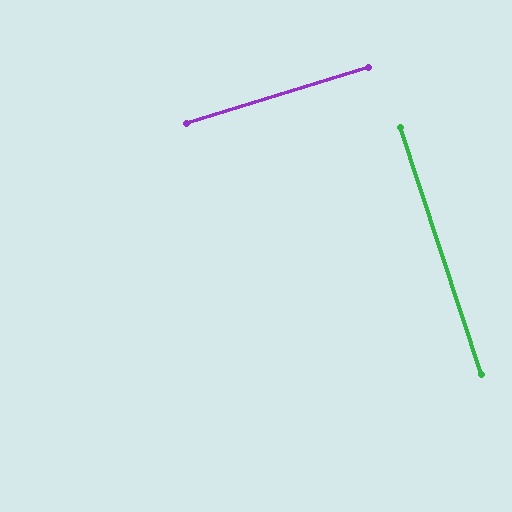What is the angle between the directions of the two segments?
Approximately 89 degrees.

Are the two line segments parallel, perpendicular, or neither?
Perpendicular — they meet at approximately 89°.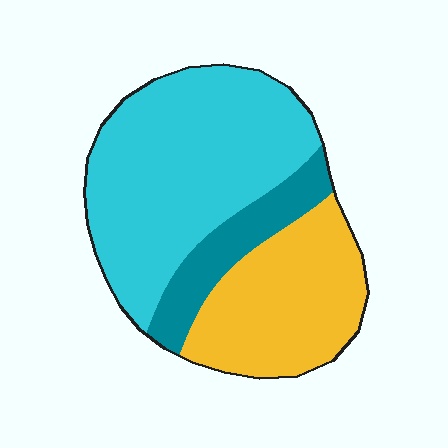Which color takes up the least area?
Teal, at roughly 15%.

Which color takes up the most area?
Cyan, at roughly 55%.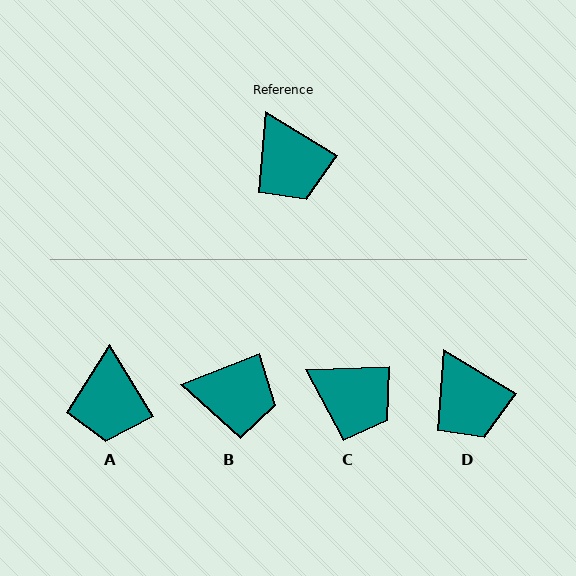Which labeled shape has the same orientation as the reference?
D.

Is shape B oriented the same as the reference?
No, it is off by about 53 degrees.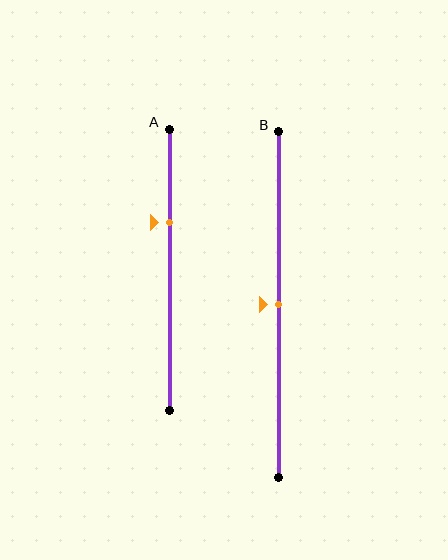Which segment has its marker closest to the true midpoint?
Segment B has its marker closest to the true midpoint.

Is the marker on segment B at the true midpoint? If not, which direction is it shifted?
Yes, the marker on segment B is at the true midpoint.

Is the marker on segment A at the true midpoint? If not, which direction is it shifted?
No, the marker on segment A is shifted upward by about 17% of the segment length.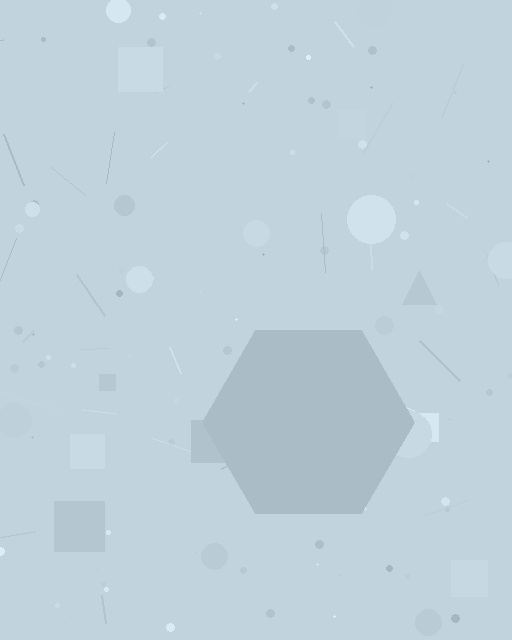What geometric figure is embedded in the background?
A hexagon is embedded in the background.